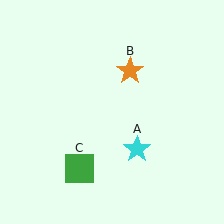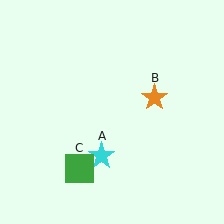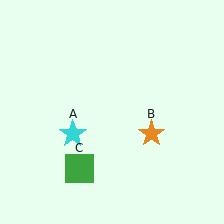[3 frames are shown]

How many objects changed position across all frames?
2 objects changed position: cyan star (object A), orange star (object B).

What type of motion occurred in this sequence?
The cyan star (object A), orange star (object B) rotated clockwise around the center of the scene.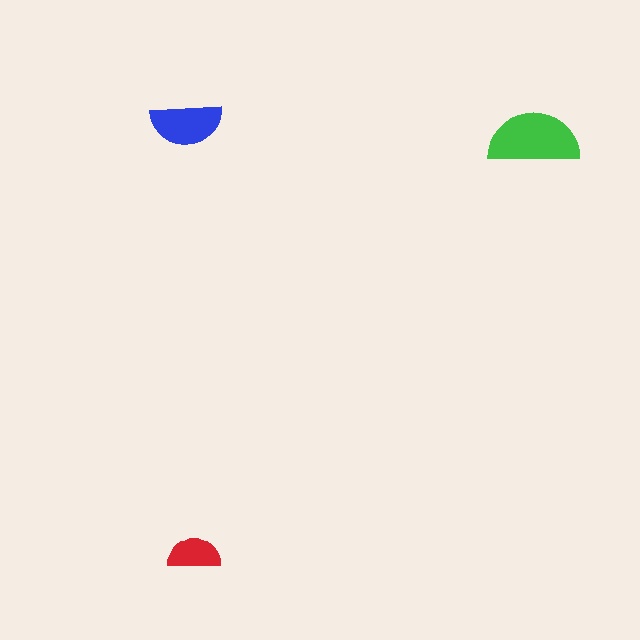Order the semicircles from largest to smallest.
the green one, the blue one, the red one.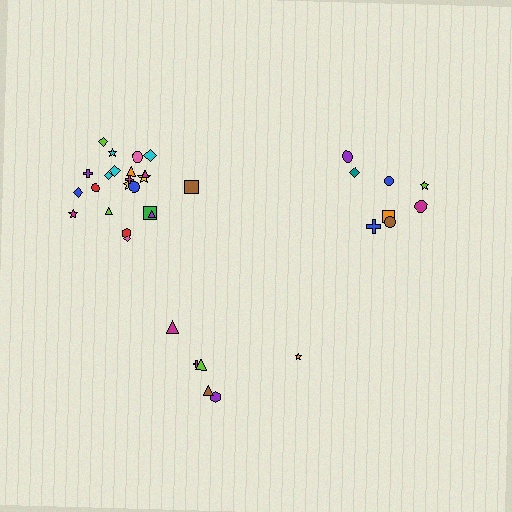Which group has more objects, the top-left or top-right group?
The top-left group.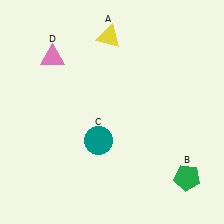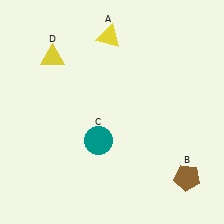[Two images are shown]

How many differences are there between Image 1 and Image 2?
There are 2 differences between the two images.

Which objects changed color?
B changed from green to brown. D changed from pink to yellow.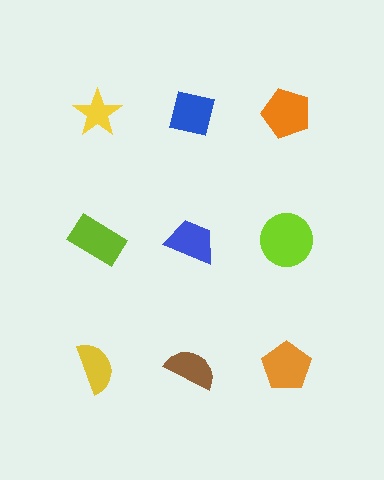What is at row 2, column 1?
A lime rectangle.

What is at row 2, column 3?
A lime circle.